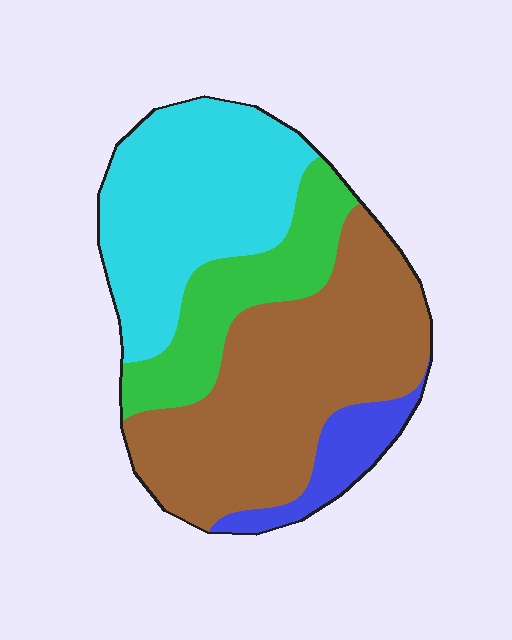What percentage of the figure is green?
Green takes up less than a quarter of the figure.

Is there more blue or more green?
Green.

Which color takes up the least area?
Blue, at roughly 10%.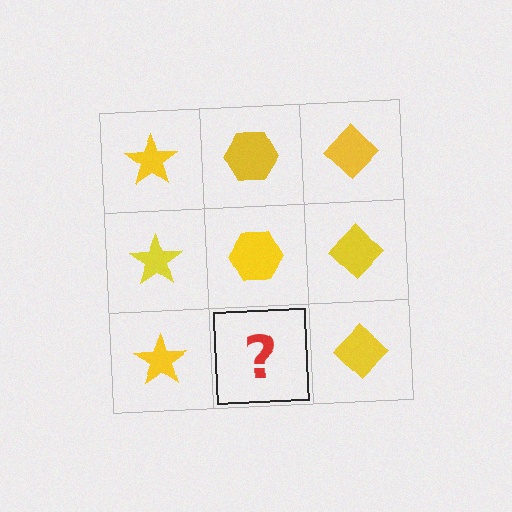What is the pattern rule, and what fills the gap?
The rule is that each column has a consistent shape. The gap should be filled with a yellow hexagon.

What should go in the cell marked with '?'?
The missing cell should contain a yellow hexagon.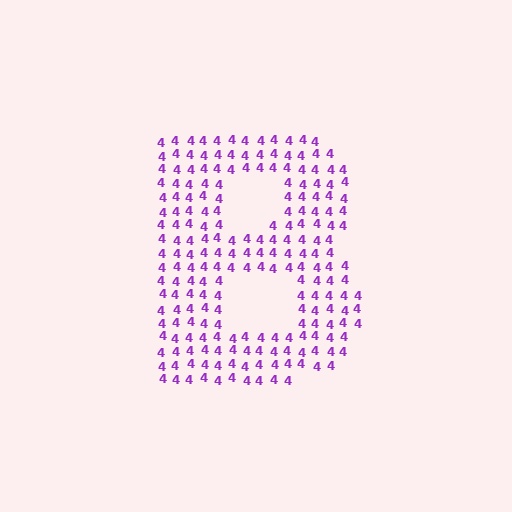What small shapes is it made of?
It is made of small digit 4's.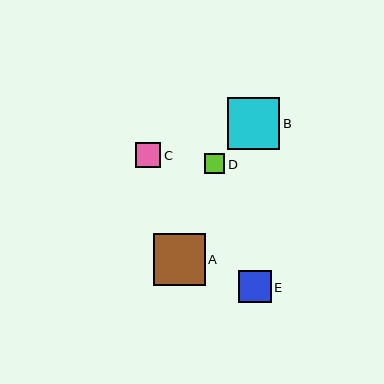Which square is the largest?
Square B is the largest with a size of approximately 52 pixels.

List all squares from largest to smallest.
From largest to smallest: B, A, E, C, D.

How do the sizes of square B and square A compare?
Square B and square A are approximately the same size.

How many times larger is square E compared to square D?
Square E is approximately 1.6 times the size of square D.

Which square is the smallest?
Square D is the smallest with a size of approximately 20 pixels.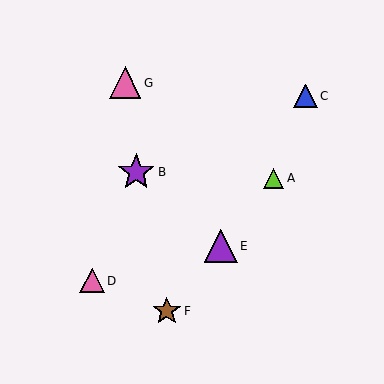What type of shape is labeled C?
Shape C is a blue triangle.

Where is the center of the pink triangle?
The center of the pink triangle is at (125, 83).